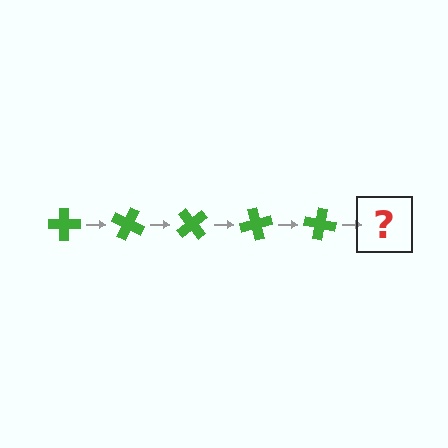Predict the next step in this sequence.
The next step is a green cross rotated 125 degrees.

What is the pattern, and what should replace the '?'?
The pattern is that the cross rotates 25 degrees each step. The '?' should be a green cross rotated 125 degrees.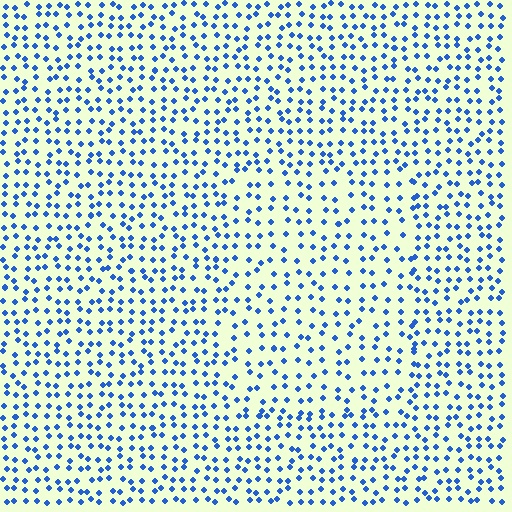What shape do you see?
I see a rectangle.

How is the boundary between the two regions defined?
The boundary is defined by a change in element density (approximately 1.4x ratio). All elements are the same color, size, and shape.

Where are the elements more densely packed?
The elements are more densely packed outside the rectangle boundary.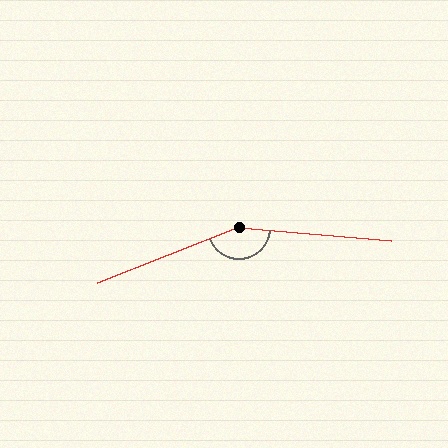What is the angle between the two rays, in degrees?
Approximately 154 degrees.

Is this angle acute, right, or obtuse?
It is obtuse.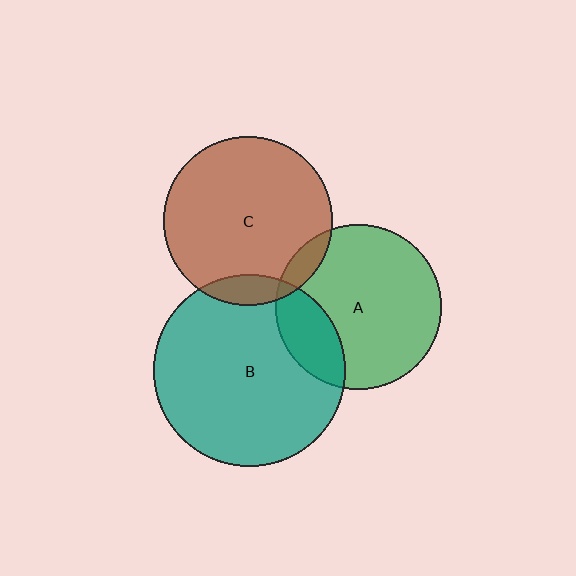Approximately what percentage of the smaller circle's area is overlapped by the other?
Approximately 10%.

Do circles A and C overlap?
Yes.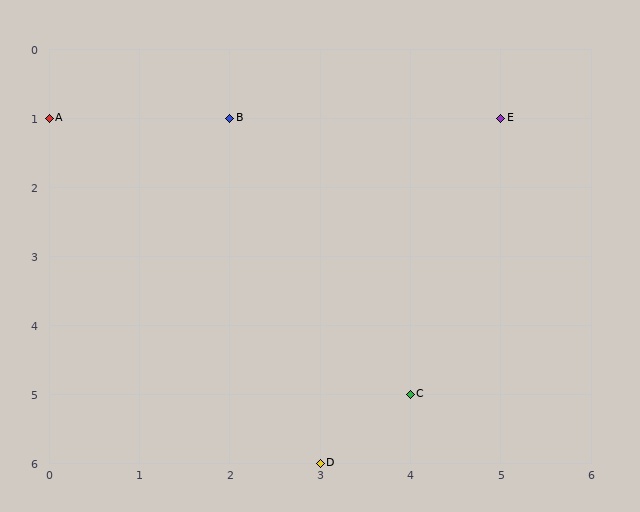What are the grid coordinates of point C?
Point C is at grid coordinates (4, 5).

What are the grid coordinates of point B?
Point B is at grid coordinates (2, 1).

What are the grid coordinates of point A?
Point A is at grid coordinates (0, 1).